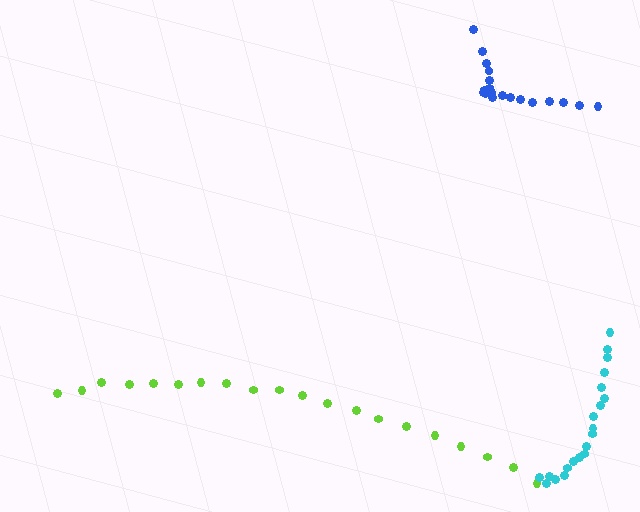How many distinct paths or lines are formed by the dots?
There are 3 distinct paths.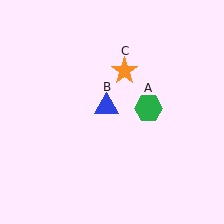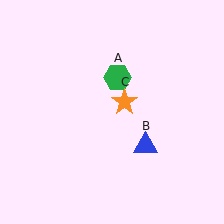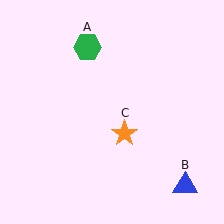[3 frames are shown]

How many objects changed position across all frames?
3 objects changed position: green hexagon (object A), blue triangle (object B), orange star (object C).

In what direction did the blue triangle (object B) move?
The blue triangle (object B) moved down and to the right.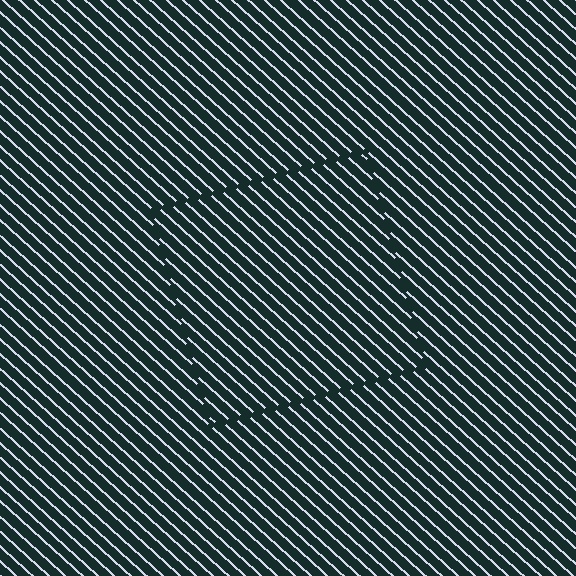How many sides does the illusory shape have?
4 sides — the line-ends trace a square.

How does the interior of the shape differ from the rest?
The interior of the shape contains the same grating, shifted by half a period — the contour is defined by the phase discontinuity where line-ends from the inner and outer gratings abut.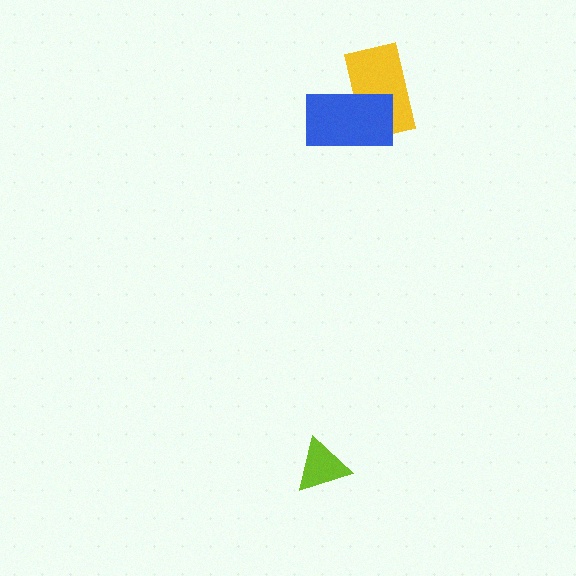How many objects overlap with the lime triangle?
0 objects overlap with the lime triangle.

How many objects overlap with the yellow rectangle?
1 object overlaps with the yellow rectangle.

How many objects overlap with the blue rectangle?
1 object overlaps with the blue rectangle.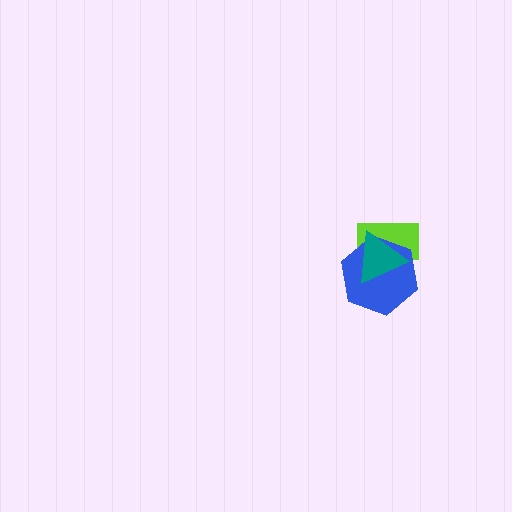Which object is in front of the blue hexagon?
The teal triangle is in front of the blue hexagon.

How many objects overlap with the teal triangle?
2 objects overlap with the teal triangle.